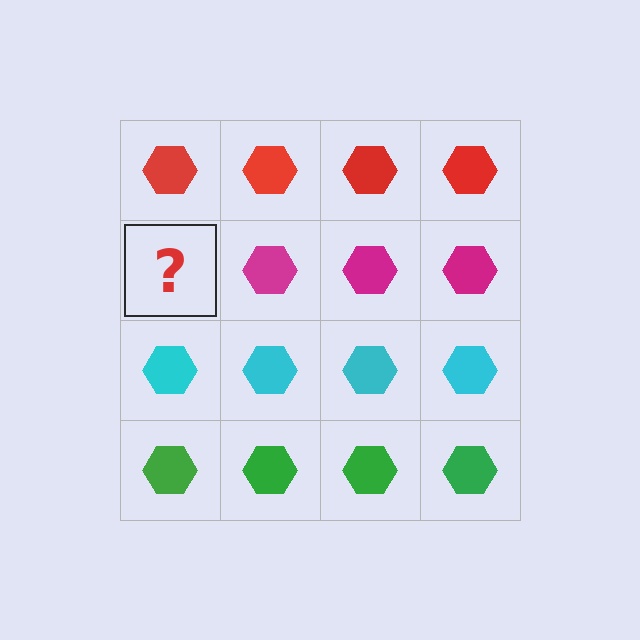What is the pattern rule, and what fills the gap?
The rule is that each row has a consistent color. The gap should be filled with a magenta hexagon.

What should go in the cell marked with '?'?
The missing cell should contain a magenta hexagon.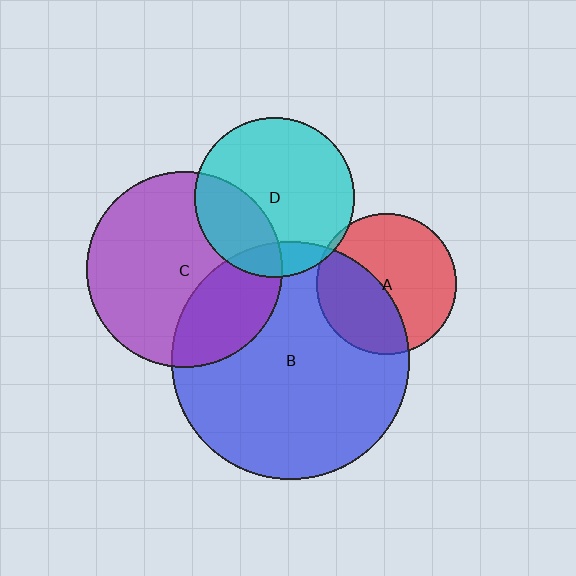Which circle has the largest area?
Circle B (blue).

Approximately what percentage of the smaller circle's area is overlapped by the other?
Approximately 30%.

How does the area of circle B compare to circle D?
Approximately 2.2 times.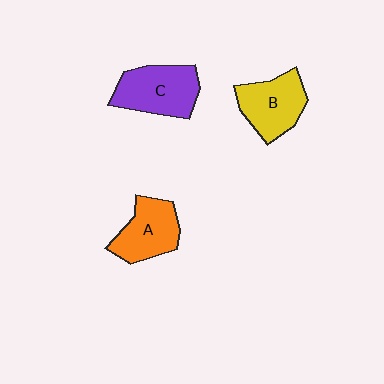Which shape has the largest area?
Shape C (purple).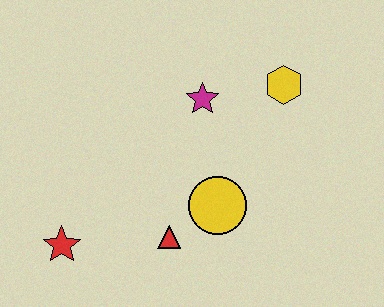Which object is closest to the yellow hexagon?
The magenta star is closest to the yellow hexagon.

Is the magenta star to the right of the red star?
Yes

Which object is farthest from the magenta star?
The red star is farthest from the magenta star.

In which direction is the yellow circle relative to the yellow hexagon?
The yellow circle is below the yellow hexagon.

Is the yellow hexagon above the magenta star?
Yes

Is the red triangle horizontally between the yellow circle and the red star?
Yes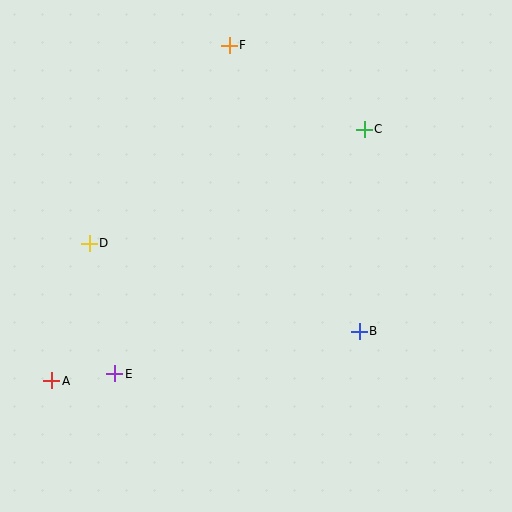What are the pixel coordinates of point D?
Point D is at (89, 243).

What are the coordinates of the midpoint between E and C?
The midpoint between E and C is at (239, 252).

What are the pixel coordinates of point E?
Point E is at (115, 374).